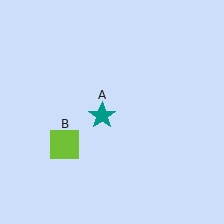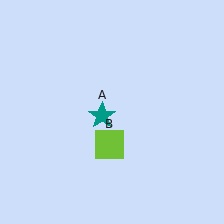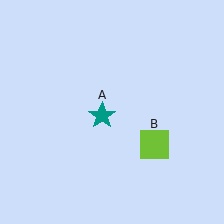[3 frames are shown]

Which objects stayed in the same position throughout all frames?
Teal star (object A) remained stationary.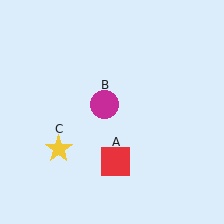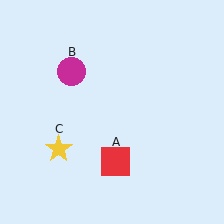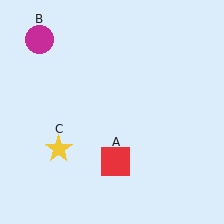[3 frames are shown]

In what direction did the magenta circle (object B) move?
The magenta circle (object B) moved up and to the left.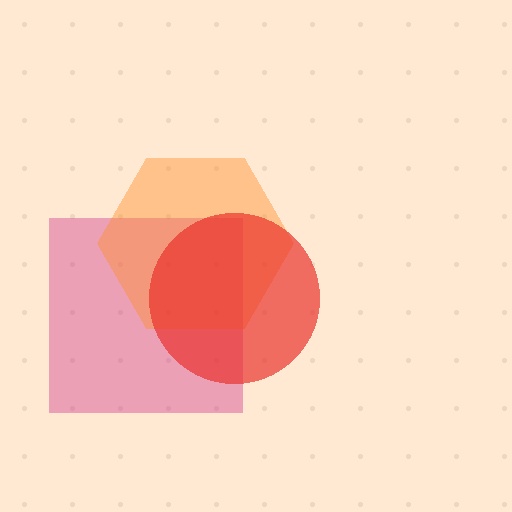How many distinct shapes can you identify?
There are 3 distinct shapes: a magenta square, an orange hexagon, a red circle.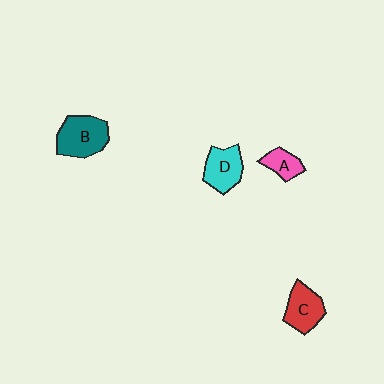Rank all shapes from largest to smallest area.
From largest to smallest: B (teal), D (cyan), C (red), A (pink).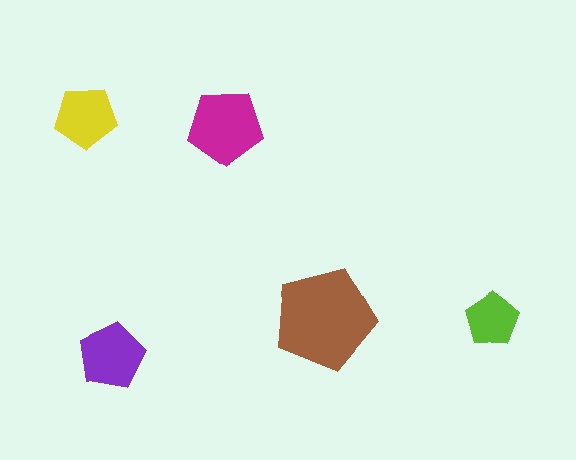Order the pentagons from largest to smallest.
the brown one, the magenta one, the purple one, the yellow one, the lime one.